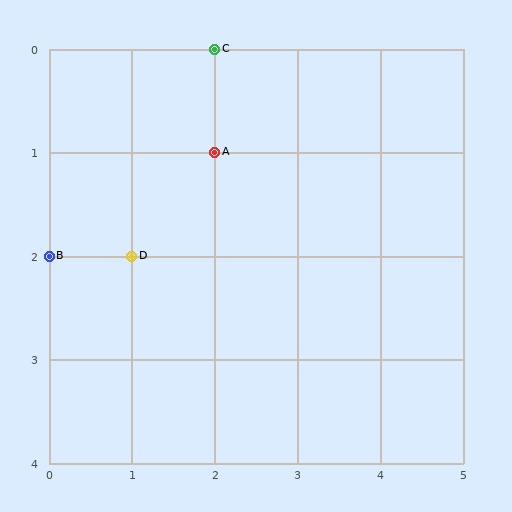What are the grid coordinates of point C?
Point C is at grid coordinates (2, 0).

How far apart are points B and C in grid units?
Points B and C are 2 columns and 2 rows apart (about 2.8 grid units diagonally).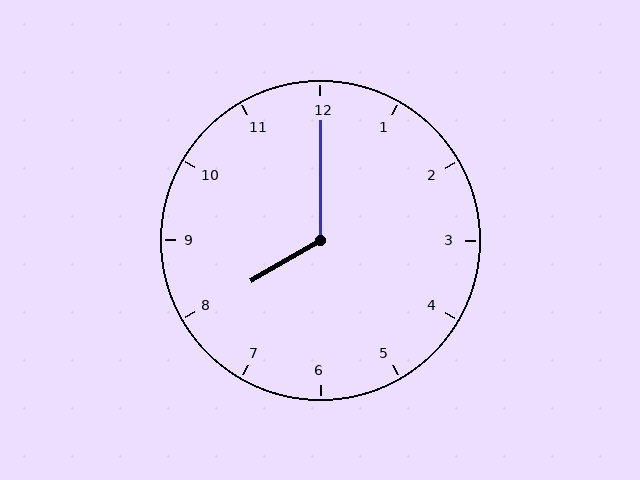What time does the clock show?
8:00.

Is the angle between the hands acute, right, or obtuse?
It is obtuse.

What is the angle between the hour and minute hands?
Approximately 120 degrees.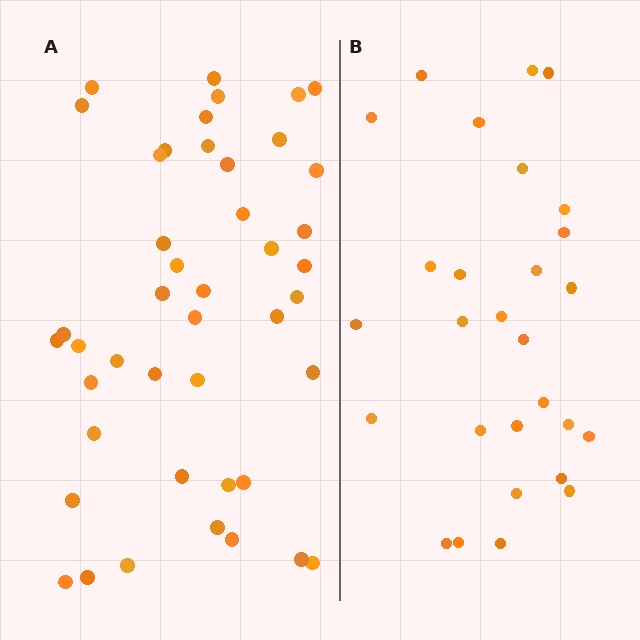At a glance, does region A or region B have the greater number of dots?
Region A (the left region) has more dots.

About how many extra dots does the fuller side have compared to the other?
Region A has approximately 15 more dots than region B.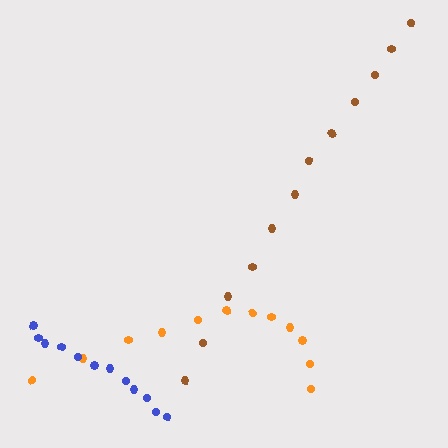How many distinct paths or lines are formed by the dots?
There are 3 distinct paths.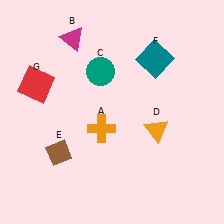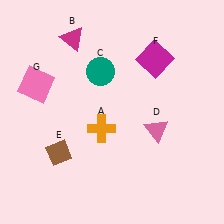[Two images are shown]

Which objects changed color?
D changed from orange to pink. F changed from teal to magenta. G changed from red to pink.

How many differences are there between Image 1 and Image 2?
There are 3 differences between the two images.